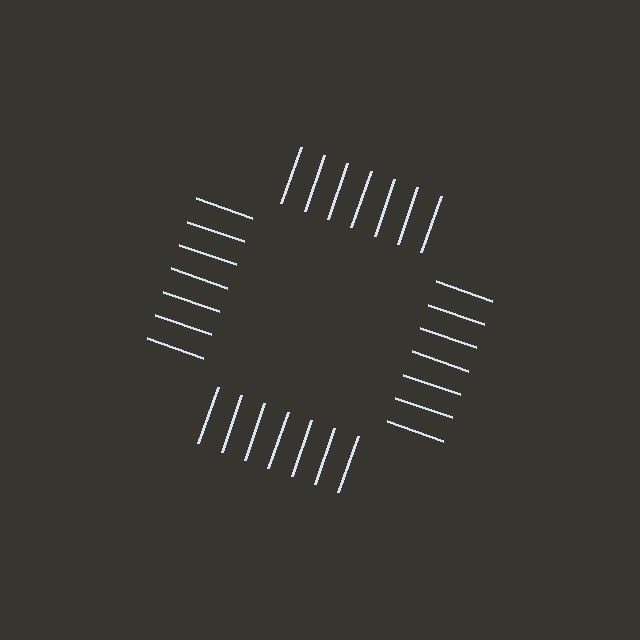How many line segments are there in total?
28 — 7 along each of the 4 edges.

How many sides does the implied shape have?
4 sides — the line-ends trace a square.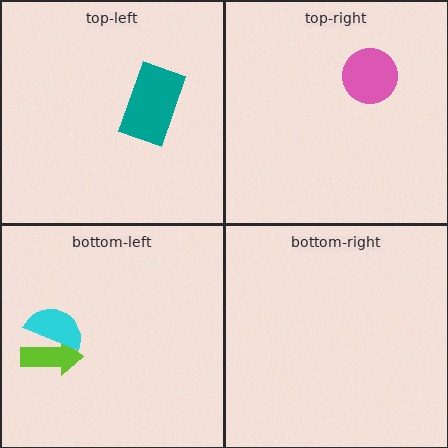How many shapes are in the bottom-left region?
2.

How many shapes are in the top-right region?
1.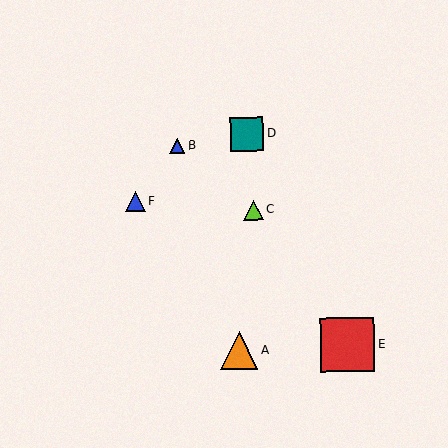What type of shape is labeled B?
Shape B is a blue triangle.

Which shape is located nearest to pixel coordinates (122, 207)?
The blue triangle (labeled F) at (135, 202) is nearest to that location.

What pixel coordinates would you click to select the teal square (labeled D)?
Click at (247, 134) to select the teal square D.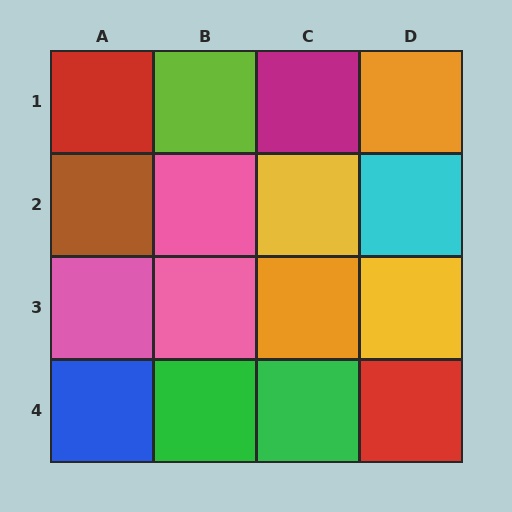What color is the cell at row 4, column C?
Green.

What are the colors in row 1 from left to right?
Red, lime, magenta, orange.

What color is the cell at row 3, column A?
Pink.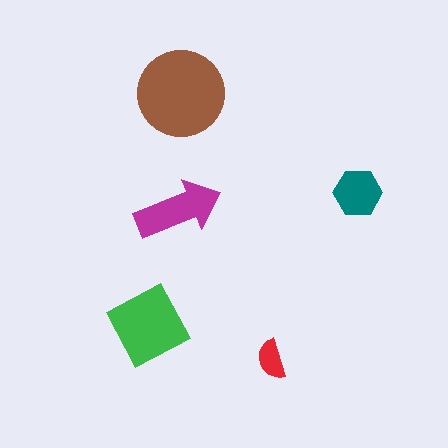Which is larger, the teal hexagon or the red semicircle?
The teal hexagon.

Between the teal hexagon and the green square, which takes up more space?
The green square.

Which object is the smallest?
The red semicircle.